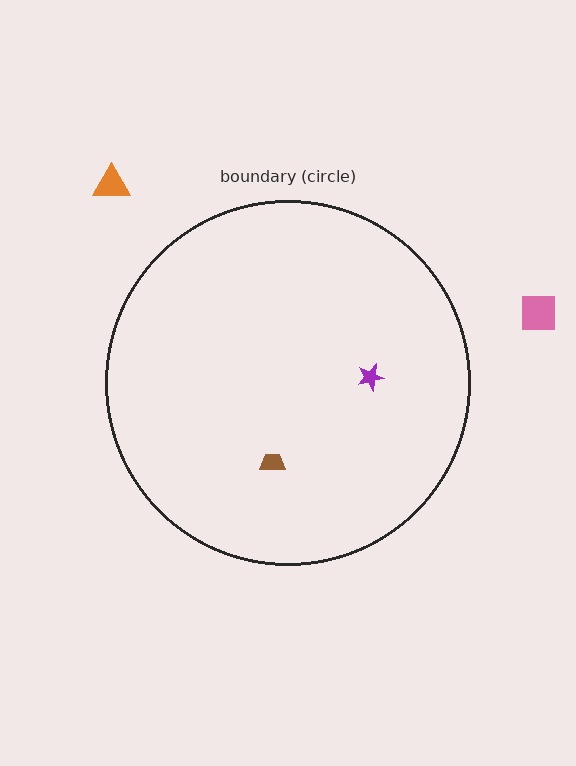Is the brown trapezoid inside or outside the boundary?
Inside.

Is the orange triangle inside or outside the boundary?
Outside.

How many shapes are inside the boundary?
2 inside, 2 outside.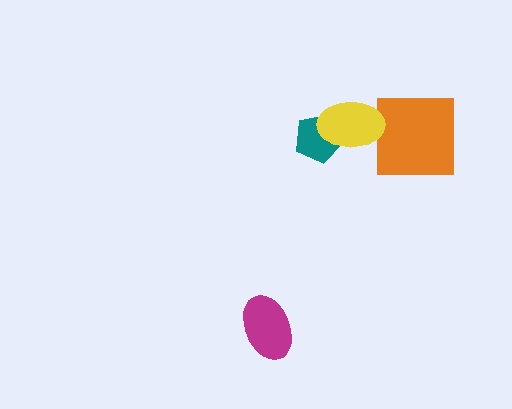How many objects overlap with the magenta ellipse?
0 objects overlap with the magenta ellipse.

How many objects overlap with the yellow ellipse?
1 object overlaps with the yellow ellipse.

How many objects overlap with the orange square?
0 objects overlap with the orange square.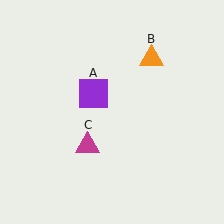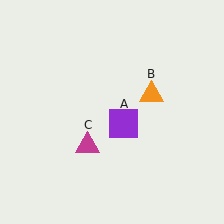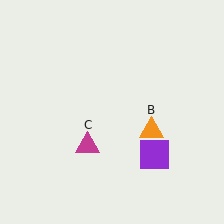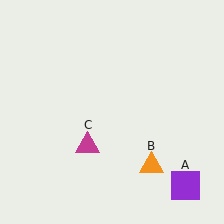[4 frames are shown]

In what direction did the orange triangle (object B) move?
The orange triangle (object B) moved down.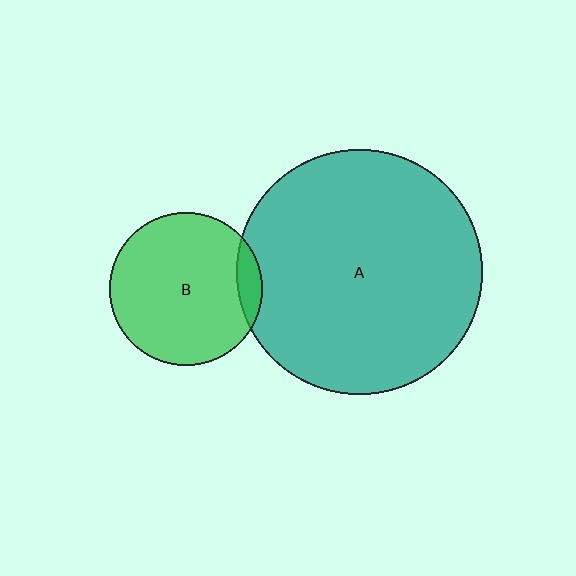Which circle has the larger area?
Circle A (teal).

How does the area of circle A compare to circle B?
Approximately 2.6 times.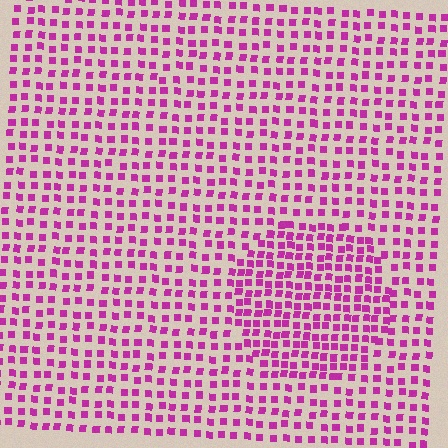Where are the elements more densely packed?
The elements are more densely packed inside the circle boundary.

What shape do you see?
I see a circle.